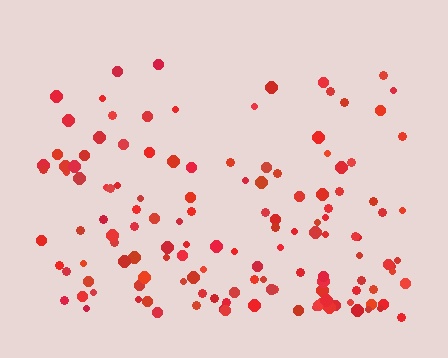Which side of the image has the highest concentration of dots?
The bottom.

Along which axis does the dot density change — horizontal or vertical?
Vertical.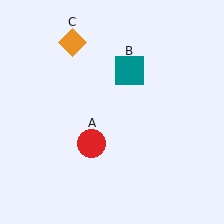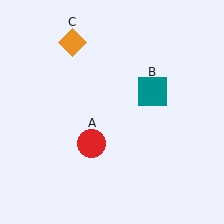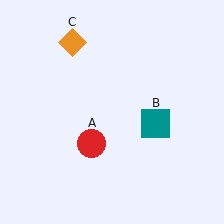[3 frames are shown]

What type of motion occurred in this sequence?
The teal square (object B) rotated clockwise around the center of the scene.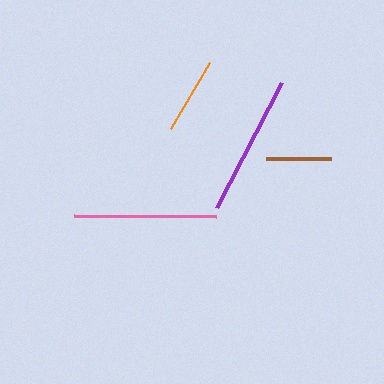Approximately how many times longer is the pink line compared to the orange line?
The pink line is approximately 1.9 times the length of the orange line.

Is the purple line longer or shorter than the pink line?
The pink line is longer than the purple line.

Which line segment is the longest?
The pink line is the longest at approximately 142 pixels.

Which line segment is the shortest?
The brown line is the shortest at approximately 66 pixels.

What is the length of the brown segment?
The brown segment is approximately 66 pixels long.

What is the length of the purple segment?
The purple segment is approximately 141 pixels long.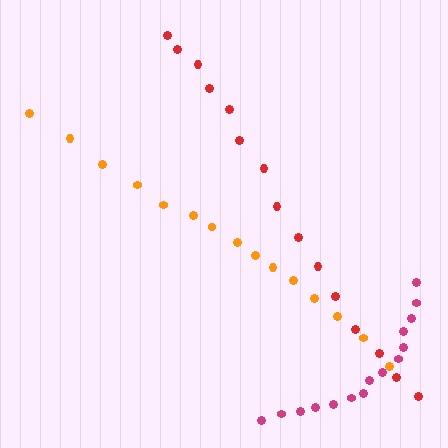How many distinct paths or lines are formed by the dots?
There are 3 distinct paths.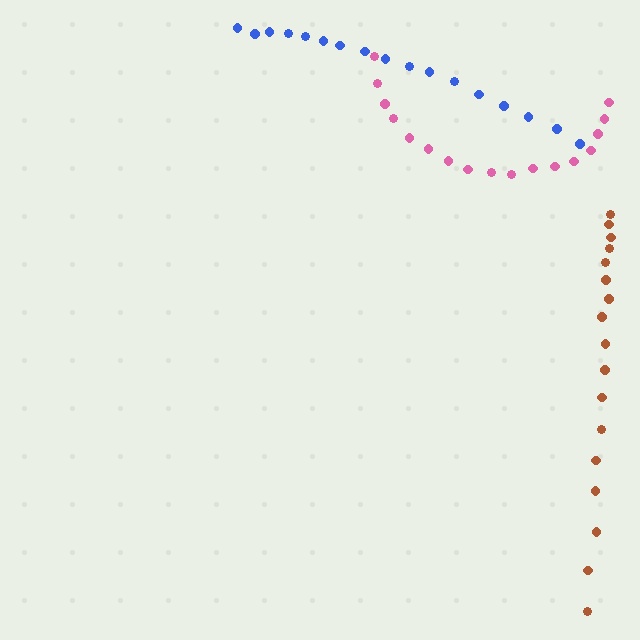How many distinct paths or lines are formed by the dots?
There are 3 distinct paths.